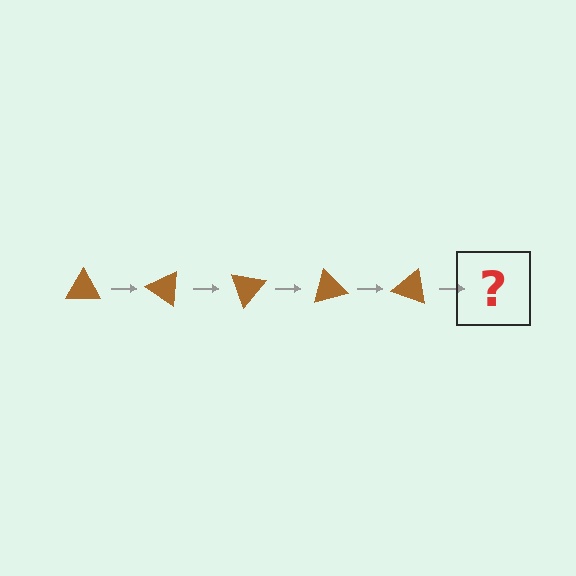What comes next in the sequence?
The next element should be a brown triangle rotated 175 degrees.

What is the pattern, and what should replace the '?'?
The pattern is that the triangle rotates 35 degrees each step. The '?' should be a brown triangle rotated 175 degrees.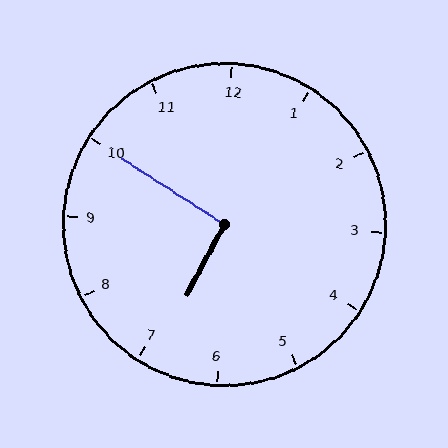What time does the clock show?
6:50.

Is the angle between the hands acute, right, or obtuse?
It is right.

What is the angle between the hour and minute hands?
Approximately 95 degrees.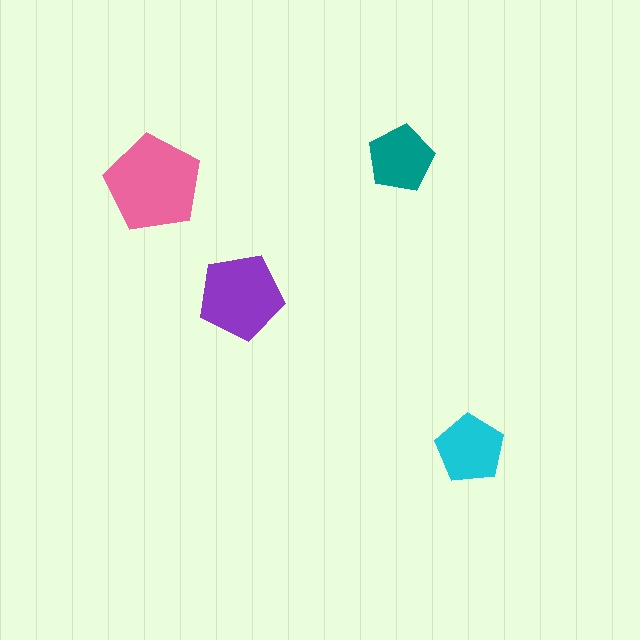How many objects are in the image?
There are 4 objects in the image.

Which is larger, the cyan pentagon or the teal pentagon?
The cyan one.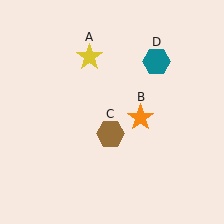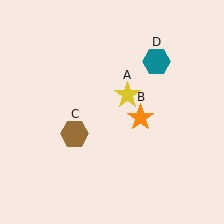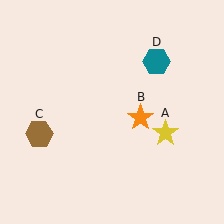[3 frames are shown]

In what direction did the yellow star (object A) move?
The yellow star (object A) moved down and to the right.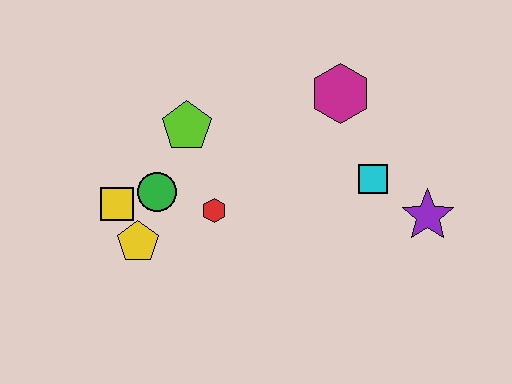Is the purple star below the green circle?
Yes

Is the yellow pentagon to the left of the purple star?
Yes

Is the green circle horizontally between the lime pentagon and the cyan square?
No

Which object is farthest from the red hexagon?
The purple star is farthest from the red hexagon.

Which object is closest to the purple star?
The cyan square is closest to the purple star.